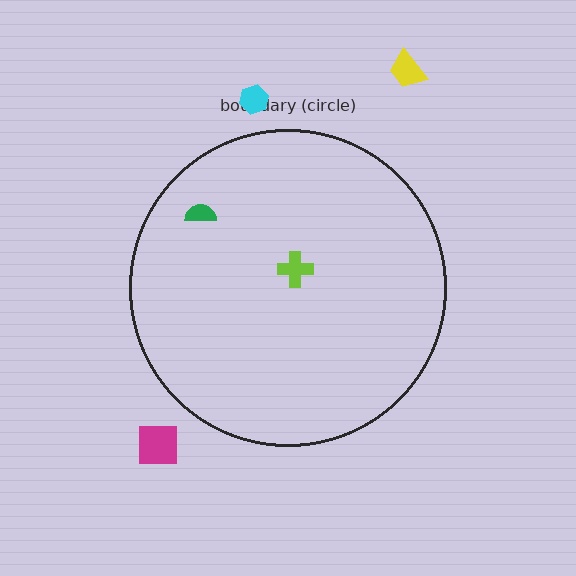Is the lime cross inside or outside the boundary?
Inside.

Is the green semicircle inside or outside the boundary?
Inside.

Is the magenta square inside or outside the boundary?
Outside.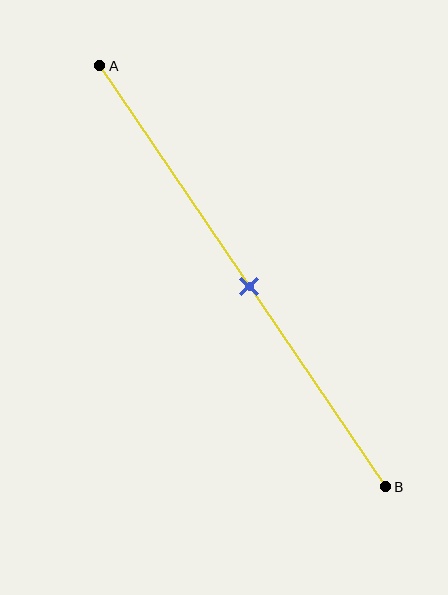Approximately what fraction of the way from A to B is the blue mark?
The blue mark is approximately 50% of the way from A to B.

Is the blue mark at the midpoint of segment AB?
Yes, the mark is approximately at the midpoint.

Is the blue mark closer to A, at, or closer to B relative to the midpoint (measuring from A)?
The blue mark is approximately at the midpoint of segment AB.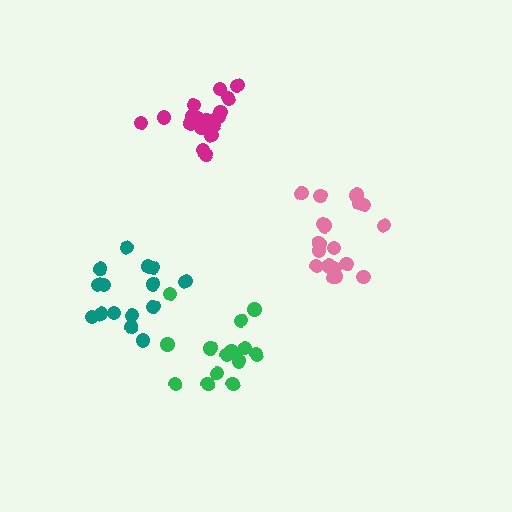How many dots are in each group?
Group 1: 17 dots, Group 2: 14 dots, Group 3: 18 dots, Group 4: 15 dots (64 total).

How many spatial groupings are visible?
There are 4 spatial groupings.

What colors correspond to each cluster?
The clusters are colored: magenta, green, pink, teal.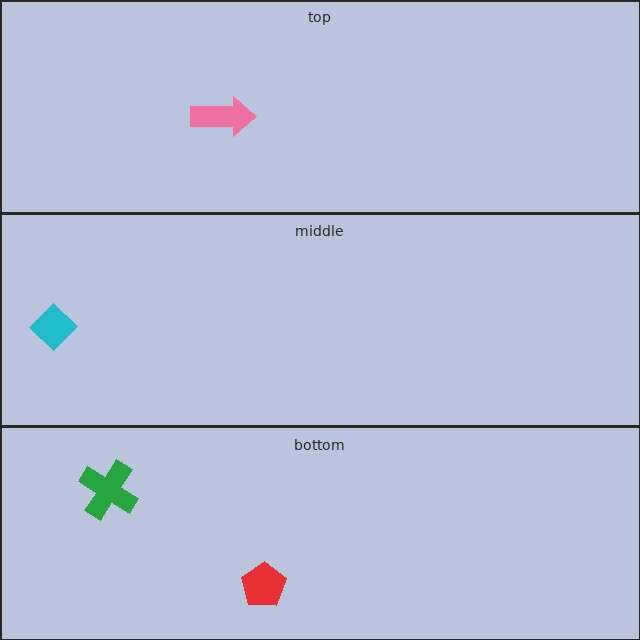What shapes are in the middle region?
The cyan diamond.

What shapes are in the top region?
The pink arrow.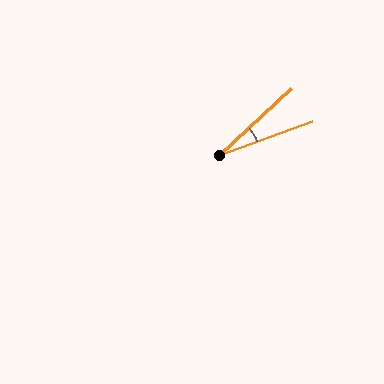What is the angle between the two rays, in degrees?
Approximately 23 degrees.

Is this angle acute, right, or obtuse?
It is acute.